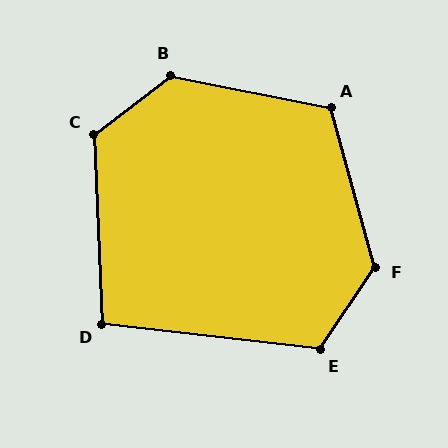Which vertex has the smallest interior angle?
D, at approximately 99 degrees.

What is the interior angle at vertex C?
Approximately 125 degrees (obtuse).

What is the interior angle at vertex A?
Approximately 117 degrees (obtuse).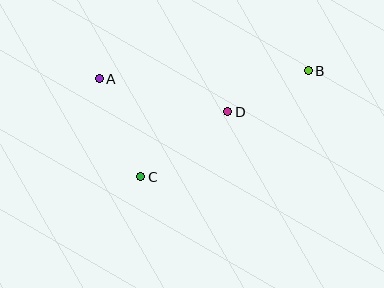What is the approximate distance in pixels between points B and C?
The distance between B and C is approximately 198 pixels.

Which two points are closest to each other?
Points B and D are closest to each other.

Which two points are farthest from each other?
Points A and B are farthest from each other.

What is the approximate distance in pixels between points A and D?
The distance between A and D is approximately 132 pixels.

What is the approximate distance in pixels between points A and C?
The distance between A and C is approximately 106 pixels.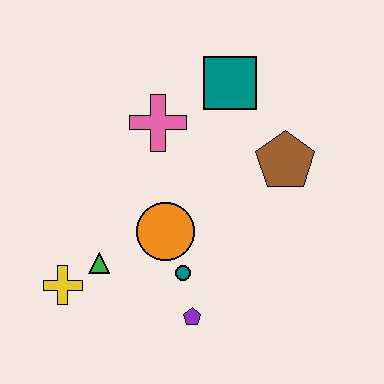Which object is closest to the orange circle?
The teal circle is closest to the orange circle.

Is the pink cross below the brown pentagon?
No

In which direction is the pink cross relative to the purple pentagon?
The pink cross is above the purple pentagon.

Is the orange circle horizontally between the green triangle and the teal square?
Yes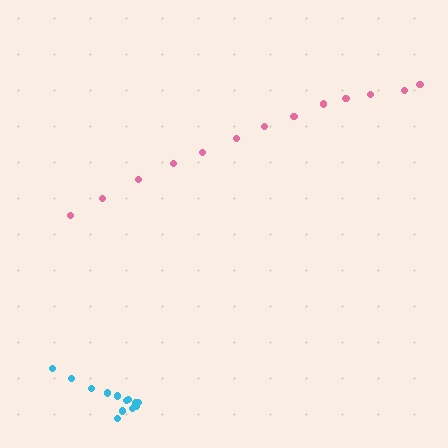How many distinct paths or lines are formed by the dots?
There are 2 distinct paths.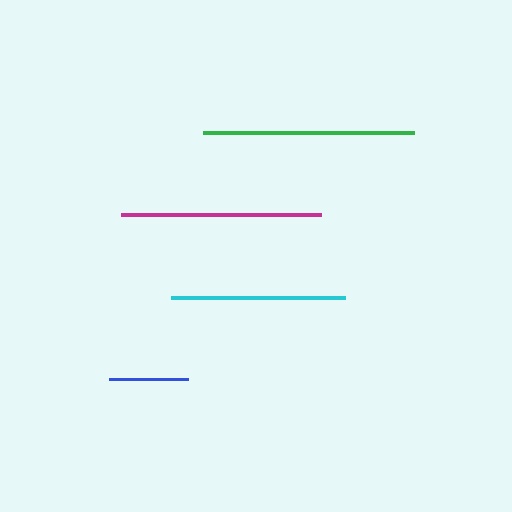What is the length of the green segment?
The green segment is approximately 211 pixels long.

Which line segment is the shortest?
The blue line is the shortest at approximately 79 pixels.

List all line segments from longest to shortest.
From longest to shortest: green, magenta, cyan, blue.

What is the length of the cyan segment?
The cyan segment is approximately 174 pixels long.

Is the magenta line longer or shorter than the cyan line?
The magenta line is longer than the cyan line.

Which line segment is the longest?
The green line is the longest at approximately 211 pixels.